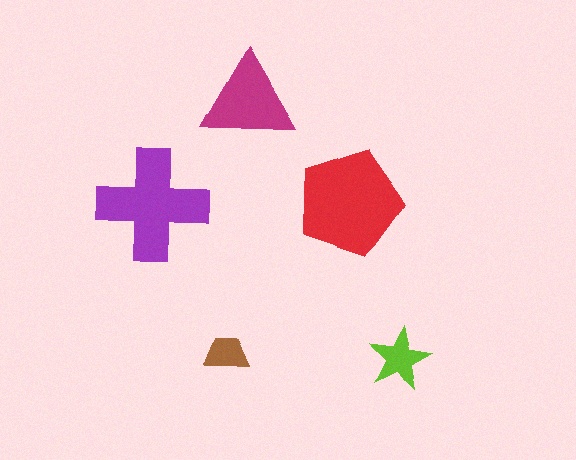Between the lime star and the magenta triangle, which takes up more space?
The magenta triangle.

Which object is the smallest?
The brown trapezoid.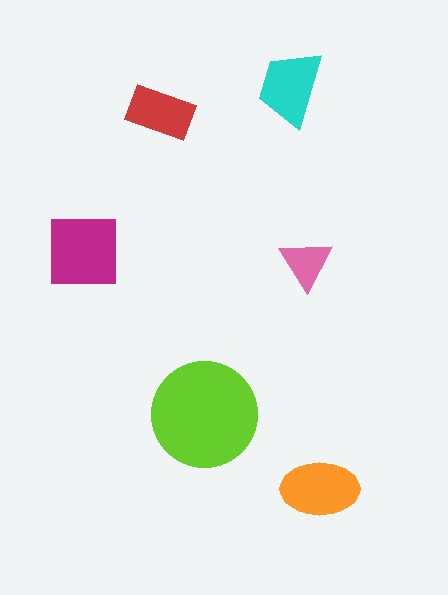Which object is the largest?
The lime circle.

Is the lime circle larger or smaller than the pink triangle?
Larger.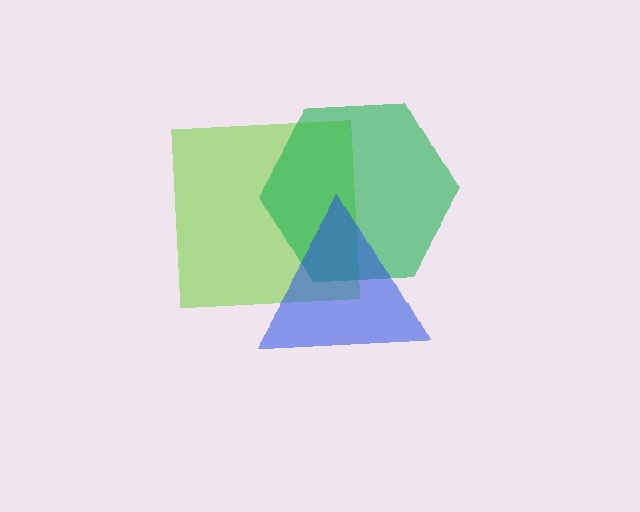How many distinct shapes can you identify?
There are 3 distinct shapes: a lime square, a green hexagon, a blue triangle.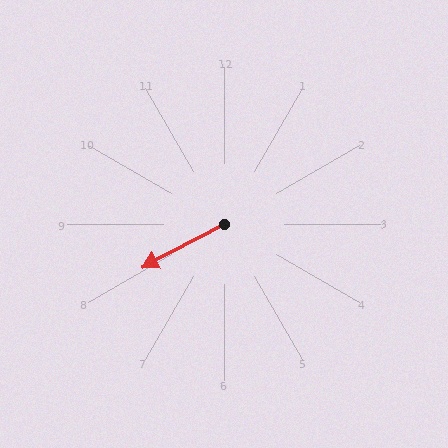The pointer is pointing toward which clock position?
Roughly 8 o'clock.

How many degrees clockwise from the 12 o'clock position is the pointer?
Approximately 242 degrees.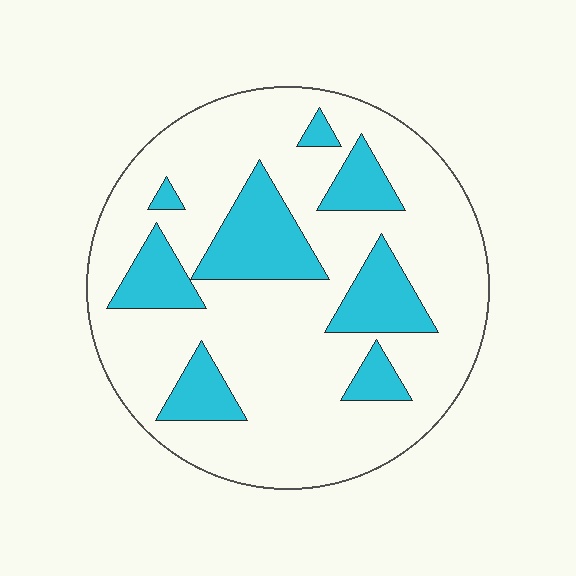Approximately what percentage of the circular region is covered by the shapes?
Approximately 25%.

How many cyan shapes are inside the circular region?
8.